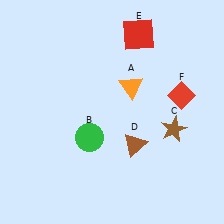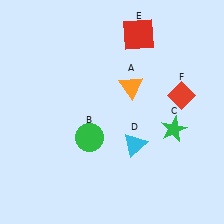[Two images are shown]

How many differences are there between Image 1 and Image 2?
There are 2 differences between the two images.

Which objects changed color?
C changed from brown to green. D changed from brown to cyan.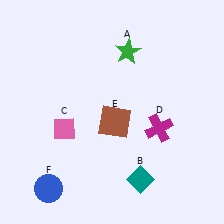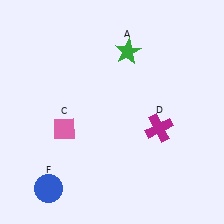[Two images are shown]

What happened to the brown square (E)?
The brown square (E) was removed in Image 2. It was in the bottom-right area of Image 1.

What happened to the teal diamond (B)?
The teal diamond (B) was removed in Image 2. It was in the bottom-right area of Image 1.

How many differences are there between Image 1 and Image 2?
There are 2 differences between the two images.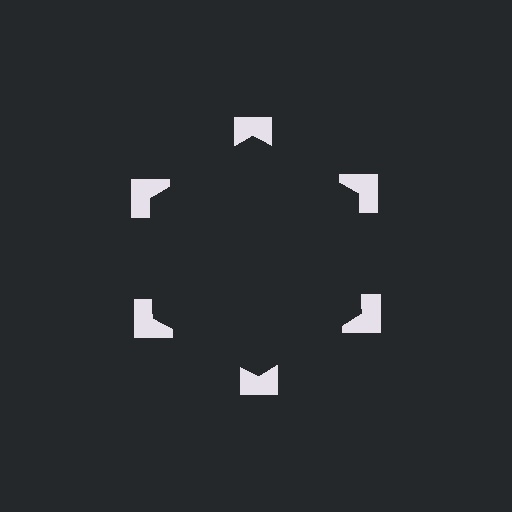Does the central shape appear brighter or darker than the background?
It typically appears slightly darker than the background, even though no actual brightness change is drawn.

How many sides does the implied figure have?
6 sides.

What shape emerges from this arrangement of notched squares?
An illusory hexagon — its edges are inferred from the aligned wedge cuts in the notched squares, not physically drawn.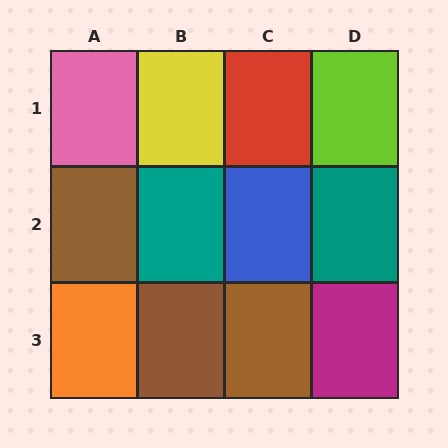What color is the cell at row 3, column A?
Orange.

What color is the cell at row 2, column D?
Teal.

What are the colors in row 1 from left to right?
Pink, yellow, red, lime.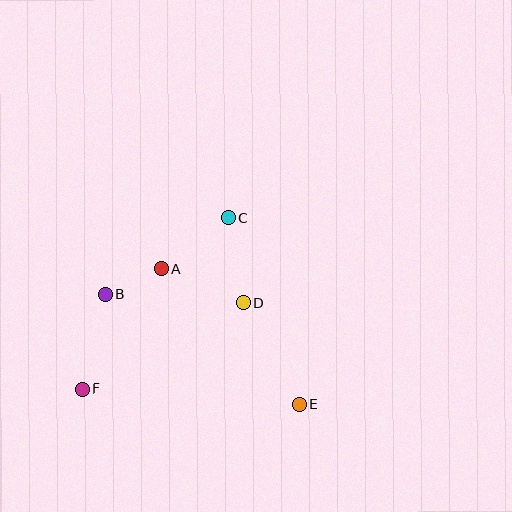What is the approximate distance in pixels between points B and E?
The distance between B and E is approximately 223 pixels.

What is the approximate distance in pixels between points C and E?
The distance between C and E is approximately 200 pixels.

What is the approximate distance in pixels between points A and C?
The distance between A and C is approximately 84 pixels.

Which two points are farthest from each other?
Points C and F are farthest from each other.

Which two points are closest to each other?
Points A and B are closest to each other.